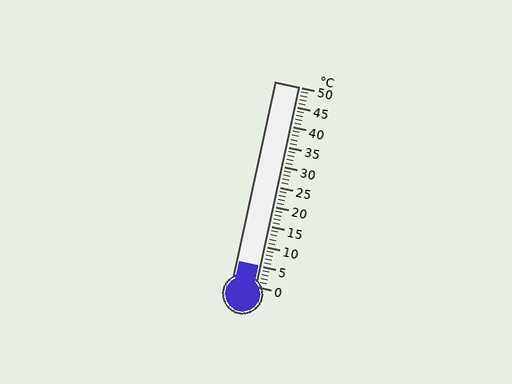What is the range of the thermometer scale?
The thermometer scale ranges from 0°C to 50°C.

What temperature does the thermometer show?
The thermometer shows approximately 5°C.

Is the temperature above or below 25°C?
The temperature is below 25°C.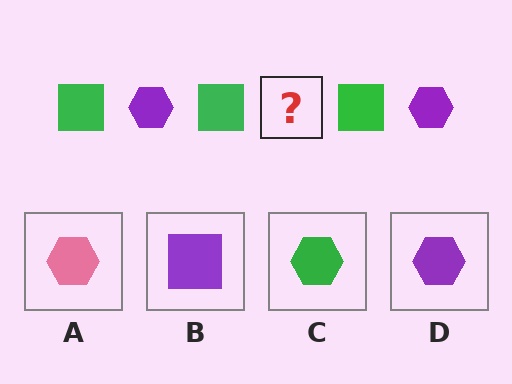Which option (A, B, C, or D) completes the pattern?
D.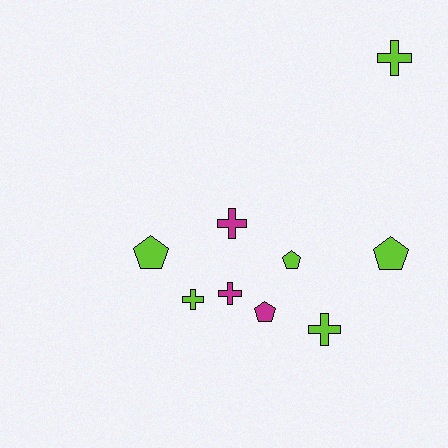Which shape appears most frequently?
Cross, with 5 objects.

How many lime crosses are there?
There are 3 lime crosses.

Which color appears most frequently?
Lime, with 6 objects.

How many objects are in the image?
There are 9 objects.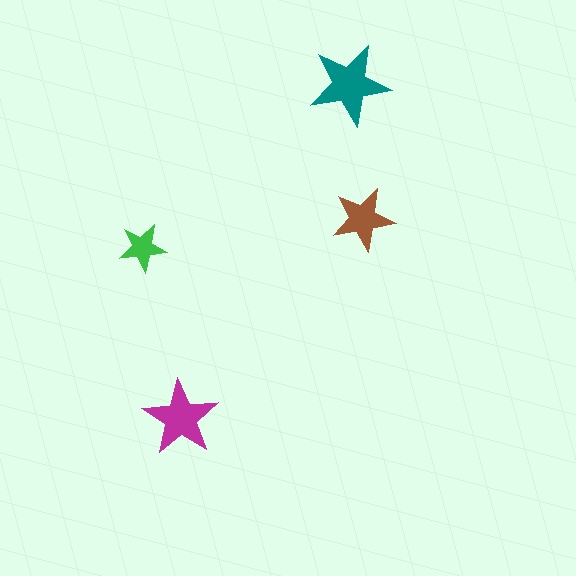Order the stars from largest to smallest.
the teal one, the magenta one, the brown one, the green one.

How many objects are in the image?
There are 4 objects in the image.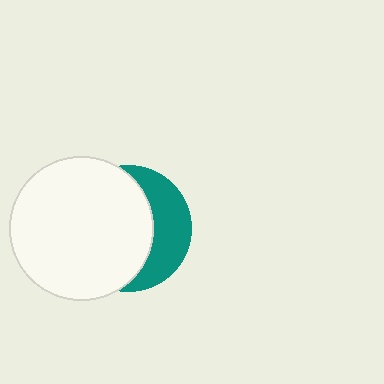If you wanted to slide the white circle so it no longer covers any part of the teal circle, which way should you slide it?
Slide it left — that is the most direct way to separate the two shapes.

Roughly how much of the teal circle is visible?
A small part of it is visible (roughly 35%).